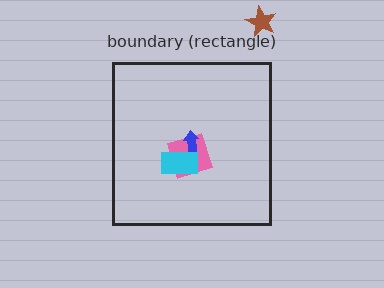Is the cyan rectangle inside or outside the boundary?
Inside.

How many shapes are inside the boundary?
3 inside, 1 outside.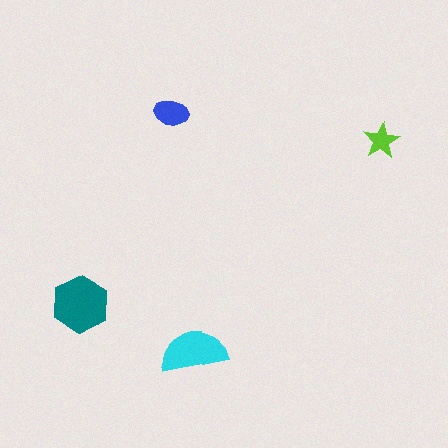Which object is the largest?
The teal hexagon.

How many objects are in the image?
There are 4 objects in the image.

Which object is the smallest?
The lime star.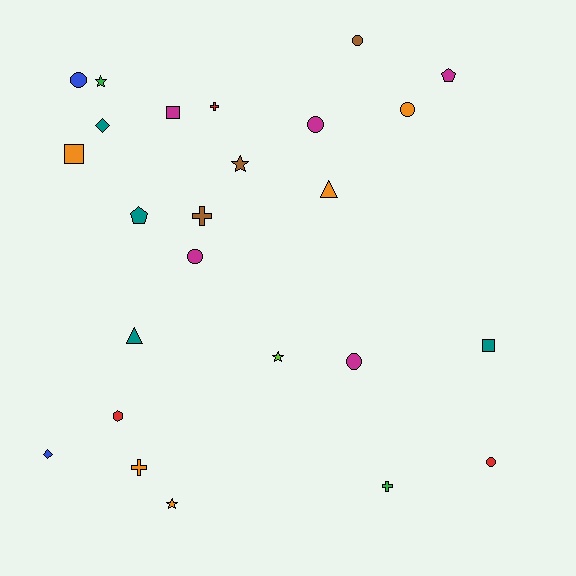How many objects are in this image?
There are 25 objects.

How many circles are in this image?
There are 7 circles.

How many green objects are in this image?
There are 2 green objects.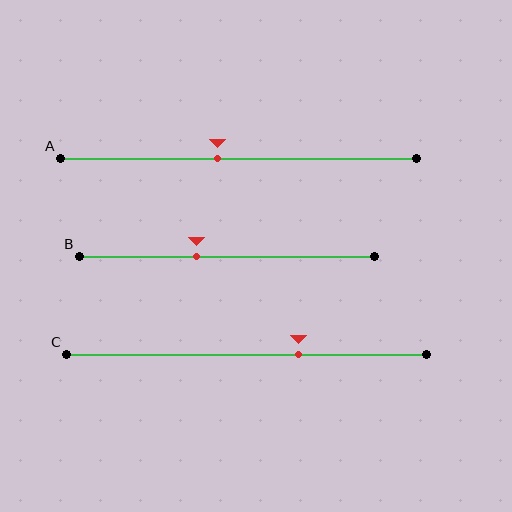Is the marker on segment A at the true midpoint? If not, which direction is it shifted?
No, the marker on segment A is shifted to the left by about 6% of the segment length.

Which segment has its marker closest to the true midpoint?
Segment A has its marker closest to the true midpoint.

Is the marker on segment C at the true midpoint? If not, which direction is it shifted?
No, the marker on segment C is shifted to the right by about 15% of the segment length.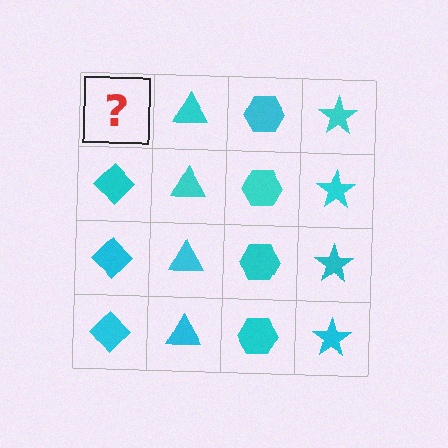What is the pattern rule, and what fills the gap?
The rule is that each column has a consistent shape. The gap should be filled with a cyan diamond.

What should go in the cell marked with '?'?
The missing cell should contain a cyan diamond.